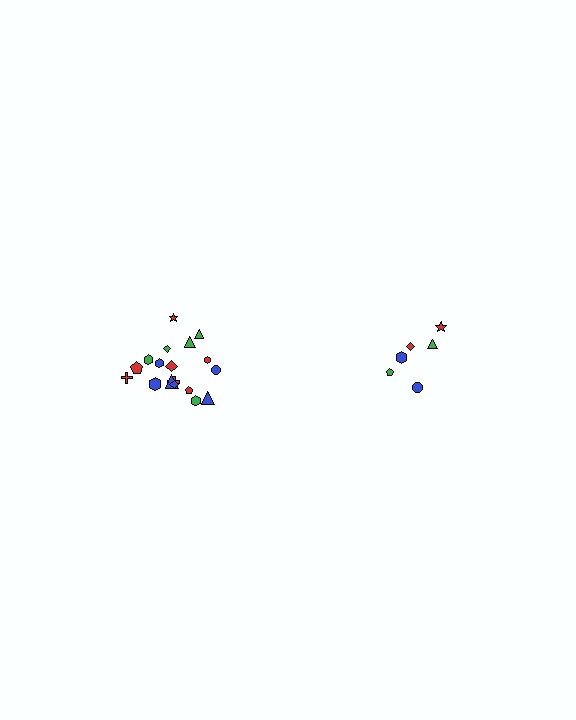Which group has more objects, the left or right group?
The left group.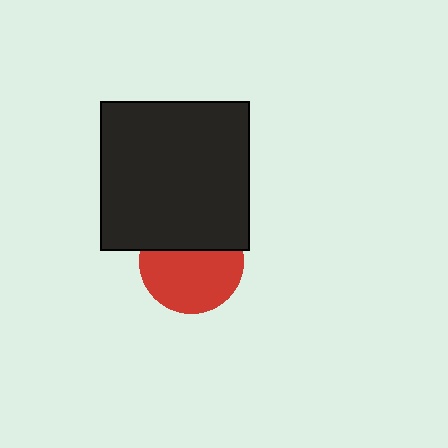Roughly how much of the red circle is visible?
About half of it is visible (roughly 62%).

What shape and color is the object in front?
The object in front is a black square.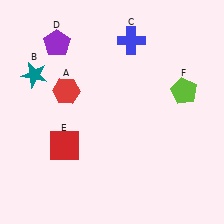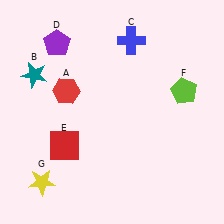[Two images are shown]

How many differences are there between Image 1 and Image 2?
There is 1 difference between the two images.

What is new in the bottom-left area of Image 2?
A yellow star (G) was added in the bottom-left area of Image 2.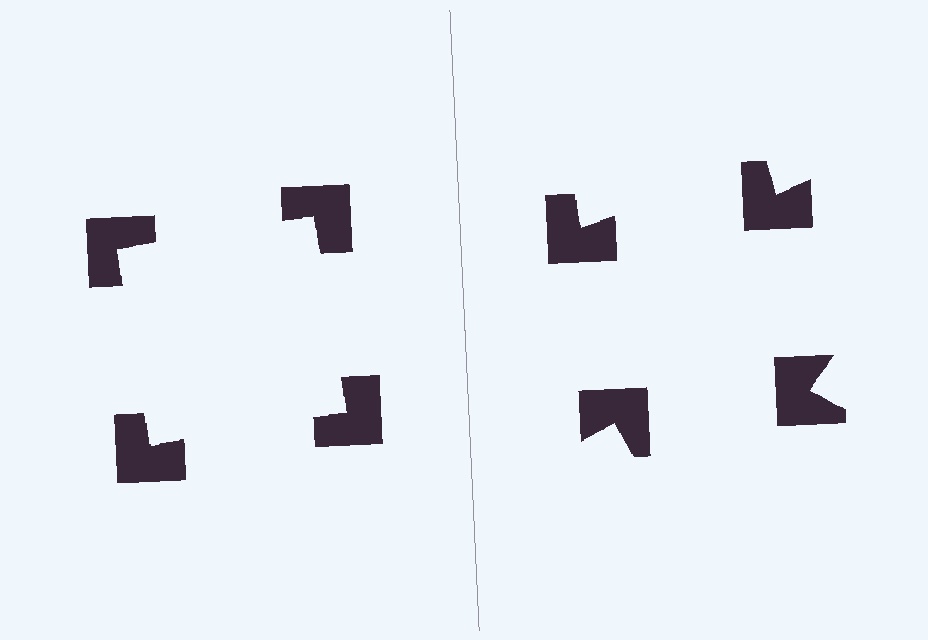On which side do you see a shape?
An illusory square appears on the left side. On the right side the wedge cuts are rotated, so no coherent shape forms.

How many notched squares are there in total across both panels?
8 — 4 on each side.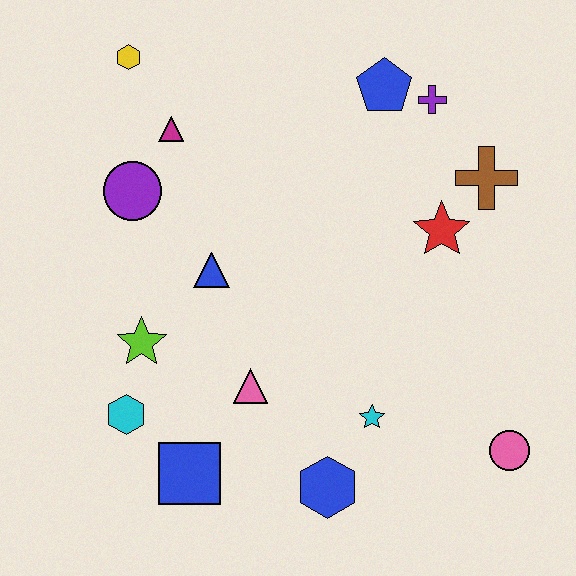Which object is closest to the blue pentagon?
The purple cross is closest to the blue pentagon.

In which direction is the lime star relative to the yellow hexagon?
The lime star is below the yellow hexagon.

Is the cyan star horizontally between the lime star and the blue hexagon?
No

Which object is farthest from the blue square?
The purple cross is farthest from the blue square.